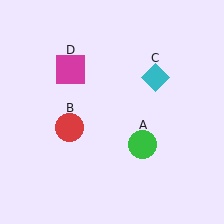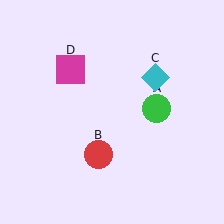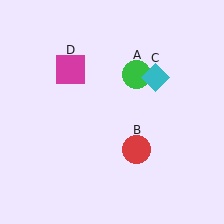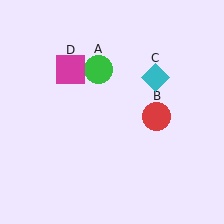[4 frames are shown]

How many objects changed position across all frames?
2 objects changed position: green circle (object A), red circle (object B).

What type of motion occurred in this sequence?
The green circle (object A), red circle (object B) rotated counterclockwise around the center of the scene.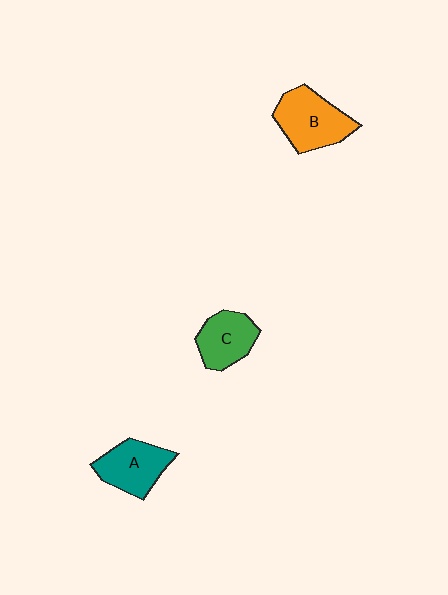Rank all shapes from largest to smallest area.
From largest to smallest: B (orange), A (teal), C (green).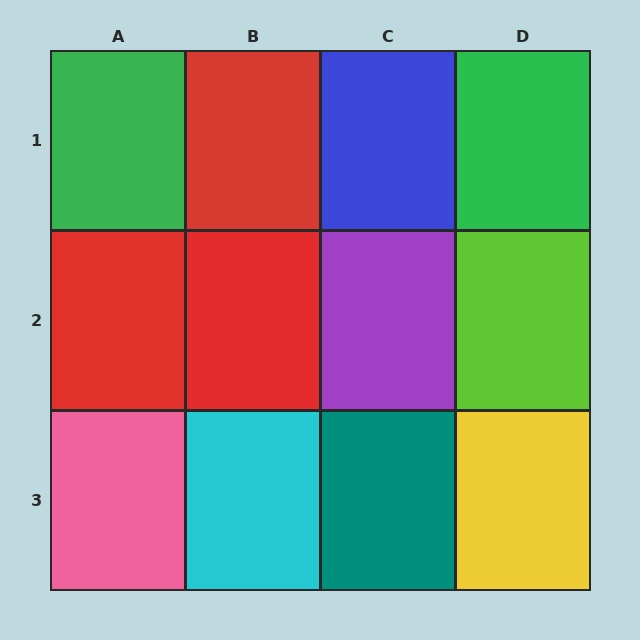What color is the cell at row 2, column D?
Lime.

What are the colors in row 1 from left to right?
Green, red, blue, green.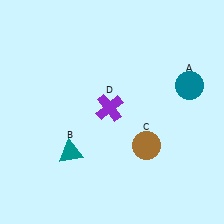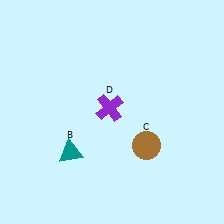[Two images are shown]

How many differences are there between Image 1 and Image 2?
There is 1 difference between the two images.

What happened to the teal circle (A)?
The teal circle (A) was removed in Image 2. It was in the top-right area of Image 1.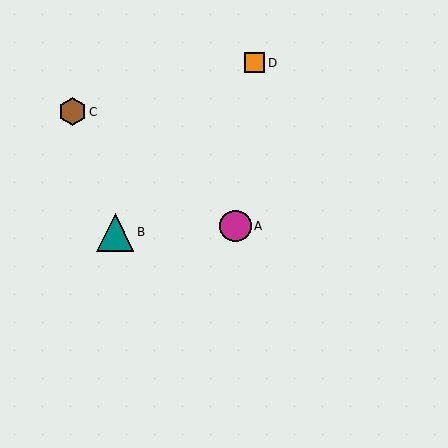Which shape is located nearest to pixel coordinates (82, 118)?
The brown hexagon (labeled C) at (72, 112) is nearest to that location.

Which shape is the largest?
The teal triangle (labeled B) is the largest.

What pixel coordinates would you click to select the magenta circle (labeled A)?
Click at (235, 226) to select the magenta circle A.